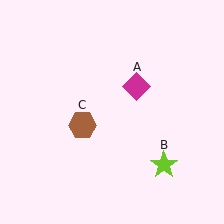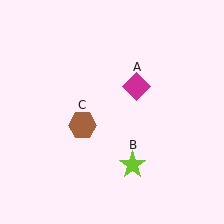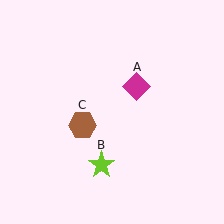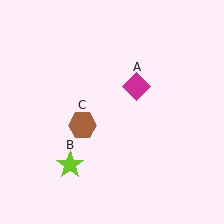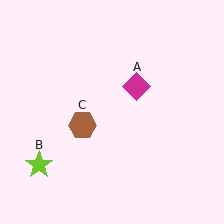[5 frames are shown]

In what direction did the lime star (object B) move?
The lime star (object B) moved left.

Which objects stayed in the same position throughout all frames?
Magenta diamond (object A) and brown hexagon (object C) remained stationary.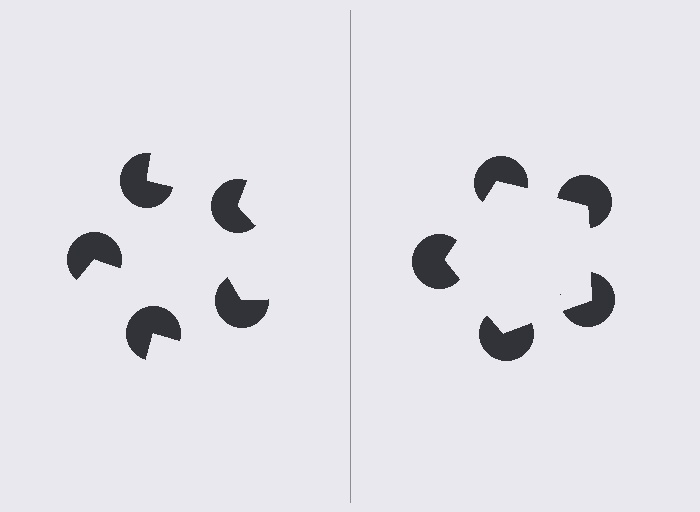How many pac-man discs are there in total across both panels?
10 — 5 on each side.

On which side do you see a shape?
An illusory pentagon appears on the right side. On the left side the wedge cuts are rotated, so no coherent shape forms.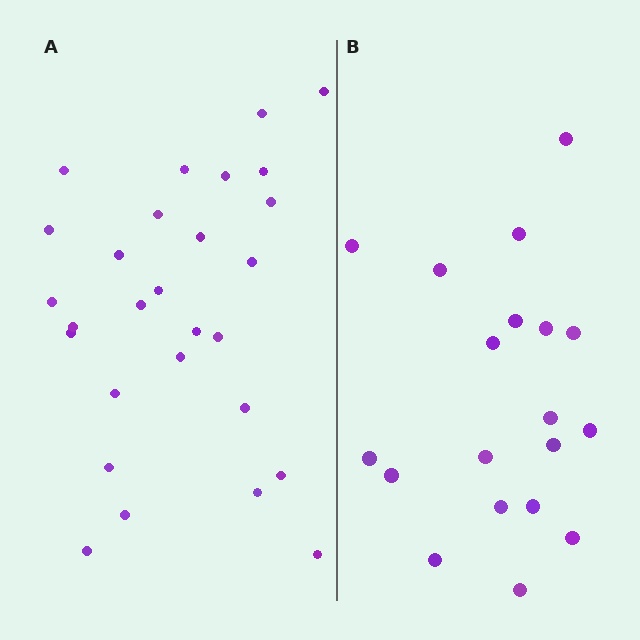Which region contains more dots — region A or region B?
Region A (the left region) has more dots.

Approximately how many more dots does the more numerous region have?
Region A has roughly 8 or so more dots than region B.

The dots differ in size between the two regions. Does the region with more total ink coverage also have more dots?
No. Region B has more total ink coverage because its dots are larger, but region A actually contains more individual dots. Total area can be misleading — the number of items is what matters here.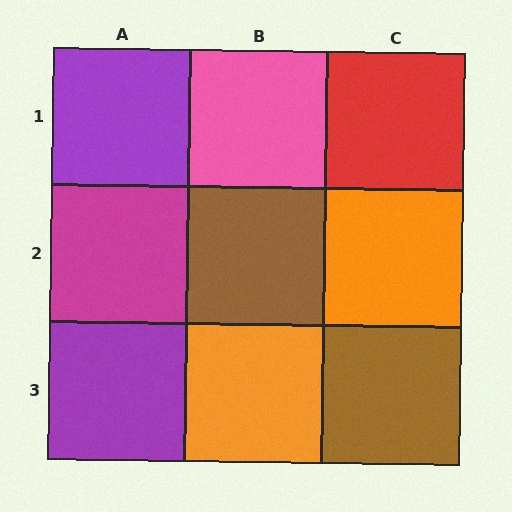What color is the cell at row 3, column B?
Orange.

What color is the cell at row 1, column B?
Pink.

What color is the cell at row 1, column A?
Purple.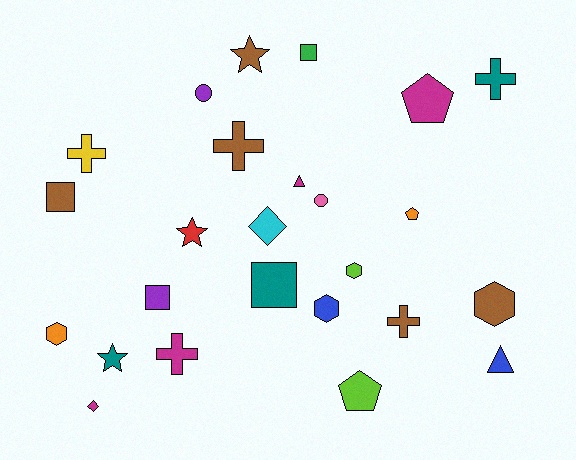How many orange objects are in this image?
There are 2 orange objects.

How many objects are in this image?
There are 25 objects.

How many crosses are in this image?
There are 5 crosses.